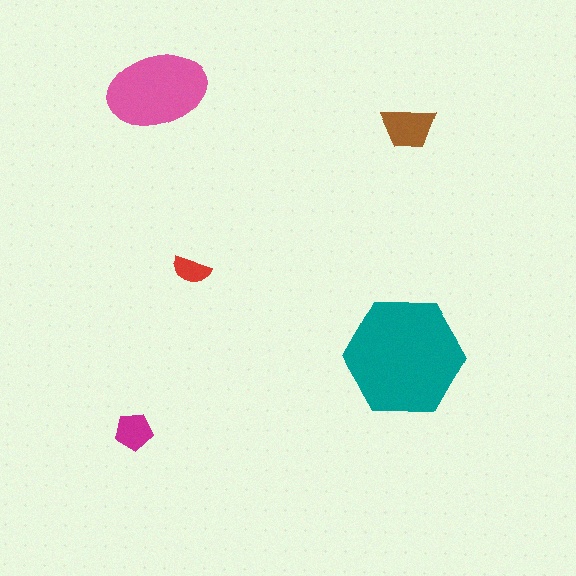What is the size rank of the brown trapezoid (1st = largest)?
3rd.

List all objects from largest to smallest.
The teal hexagon, the pink ellipse, the brown trapezoid, the magenta pentagon, the red semicircle.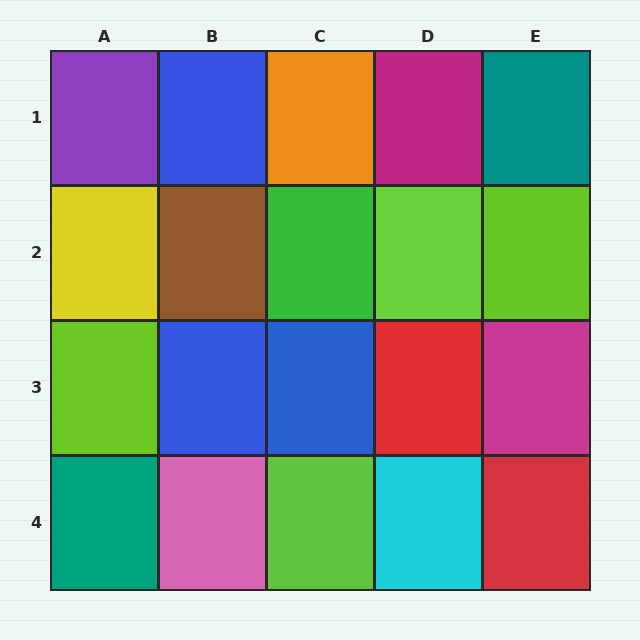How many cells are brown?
1 cell is brown.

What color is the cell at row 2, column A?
Yellow.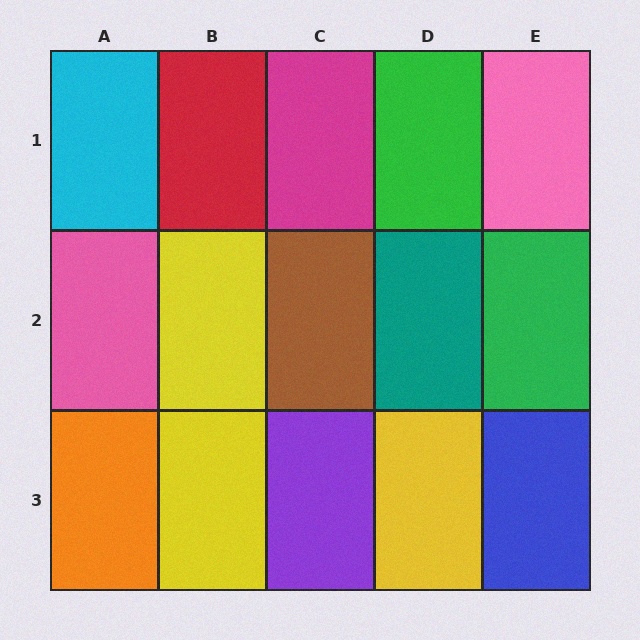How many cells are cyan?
1 cell is cyan.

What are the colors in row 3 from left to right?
Orange, yellow, purple, yellow, blue.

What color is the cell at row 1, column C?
Magenta.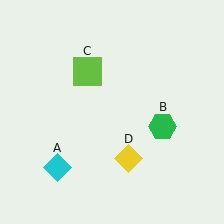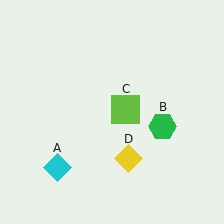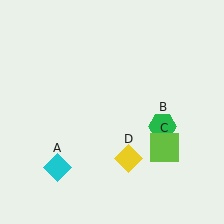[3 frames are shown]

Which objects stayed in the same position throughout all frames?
Cyan diamond (object A) and green hexagon (object B) and yellow diamond (object D) remained stationary.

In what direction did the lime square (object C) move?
The lime square (object C) moved down and to the right.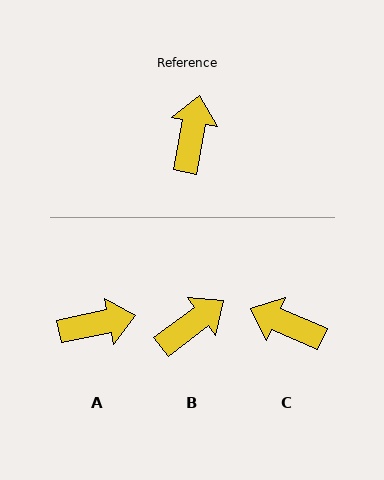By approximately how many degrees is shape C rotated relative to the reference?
Approximately 77 degrees counter-clockwise.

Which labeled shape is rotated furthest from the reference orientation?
C, about 77 degrees away.